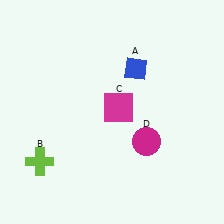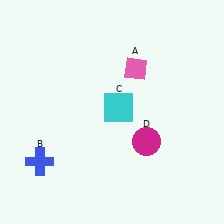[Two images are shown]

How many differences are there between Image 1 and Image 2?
There are 3 differences between the two images.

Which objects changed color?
A changed from blue to pink. B changed from lime to blue. C changed from magenta to cyan.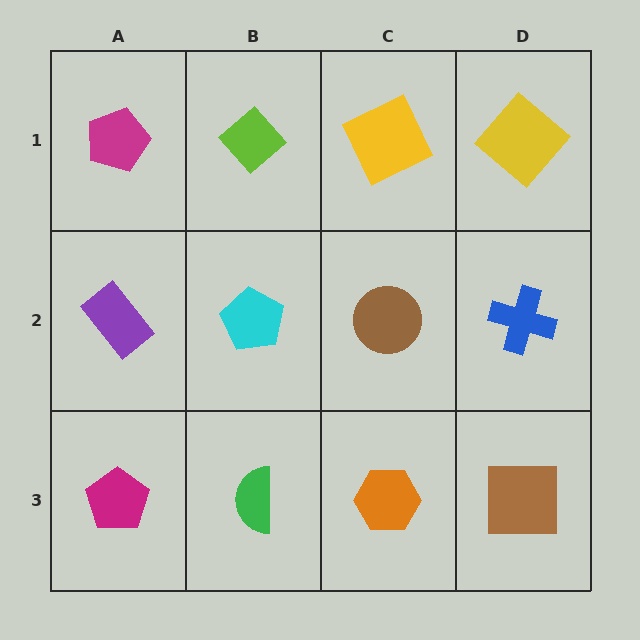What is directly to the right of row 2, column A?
A cyan pentagon.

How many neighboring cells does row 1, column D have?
2.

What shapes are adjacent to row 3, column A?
A purple rectangle (row 2, column A), a green semicircle (row 3, column B).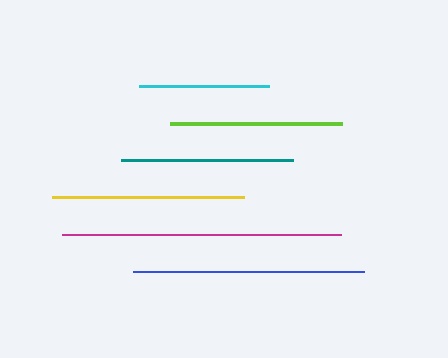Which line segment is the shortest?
The cyan line is the shortest at approximately 130 pixels.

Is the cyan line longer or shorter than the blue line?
The blue line is longer than the cyan line.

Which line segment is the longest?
The magenta line is the longest at approximately 279 pixels.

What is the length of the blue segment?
The blue segment is approximately 231 pixels long.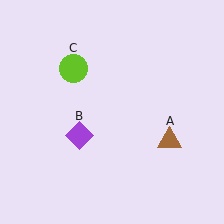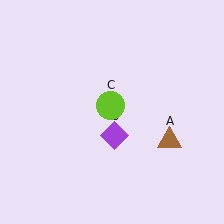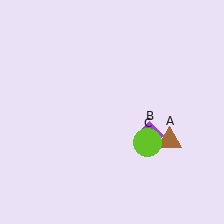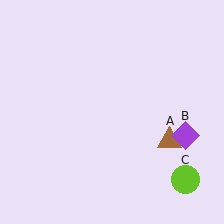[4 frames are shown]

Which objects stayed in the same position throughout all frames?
Brown triangle (object A) remained stationary.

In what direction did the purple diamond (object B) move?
The purple diamond (object B) moved right.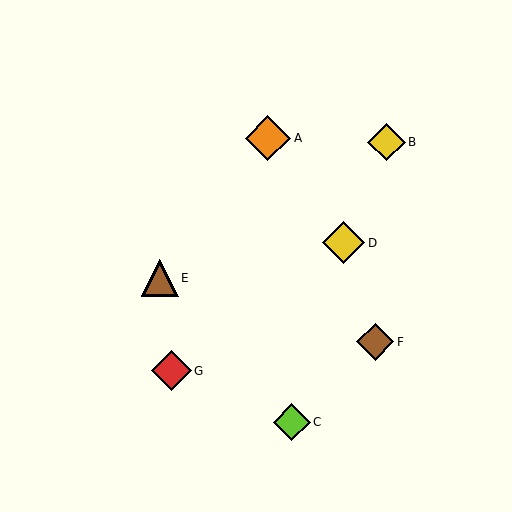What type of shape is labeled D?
Shape D is a yellow diamond.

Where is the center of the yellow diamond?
The center of the yellow diamond is at (386, 142).